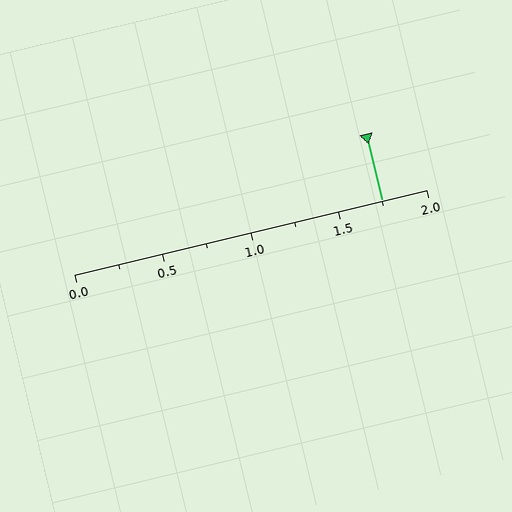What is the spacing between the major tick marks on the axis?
The major ticks are spaced 0.5 apart.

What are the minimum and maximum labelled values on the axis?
The axis runs from 0.0 to 2.0.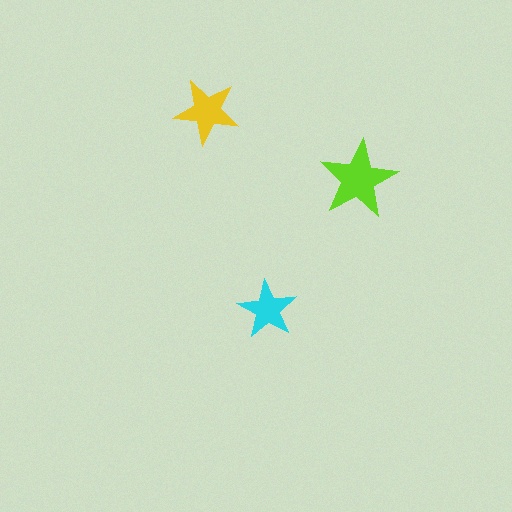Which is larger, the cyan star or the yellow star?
The yellow one.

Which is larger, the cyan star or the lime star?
The lime one.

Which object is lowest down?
The cyan star is bottommost.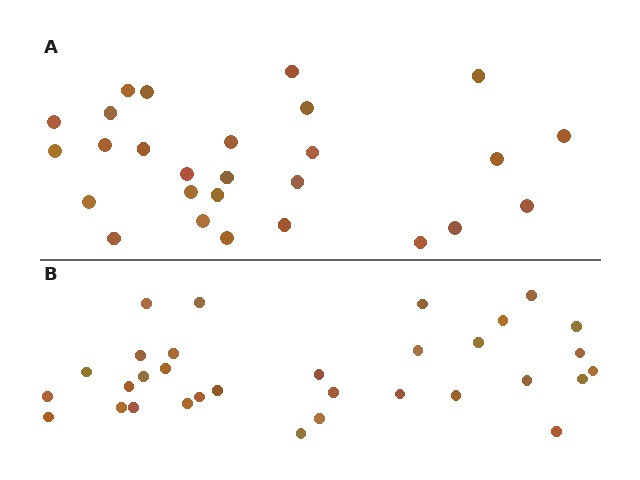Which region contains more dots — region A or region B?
Region B (the bottom region) has more dots.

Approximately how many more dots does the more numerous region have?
Region B has about 5 more dots than region A.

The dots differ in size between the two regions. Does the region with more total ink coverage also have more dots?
No. Region A has more total ink coverage because its dots are larger, but region B actually contains more individual dots. Total area can be misleading — the number of items is what matters here.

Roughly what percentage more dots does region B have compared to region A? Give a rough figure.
About 20% more.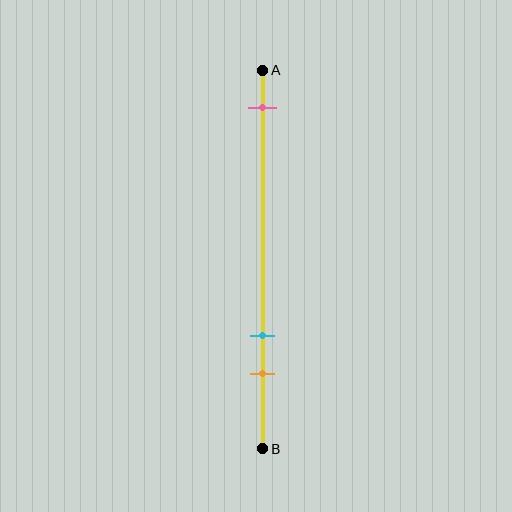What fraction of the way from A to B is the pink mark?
The pink mark is approximately 10% (0.1) of the way from A to B.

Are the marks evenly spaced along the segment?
No, the marks are not evenly spaced.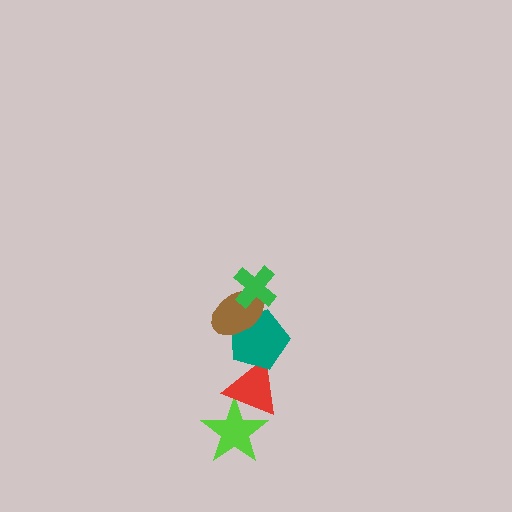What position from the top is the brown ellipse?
The brown ellipse is 2nd from the top.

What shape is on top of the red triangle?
The teal pentagon is on top of the red triangle.